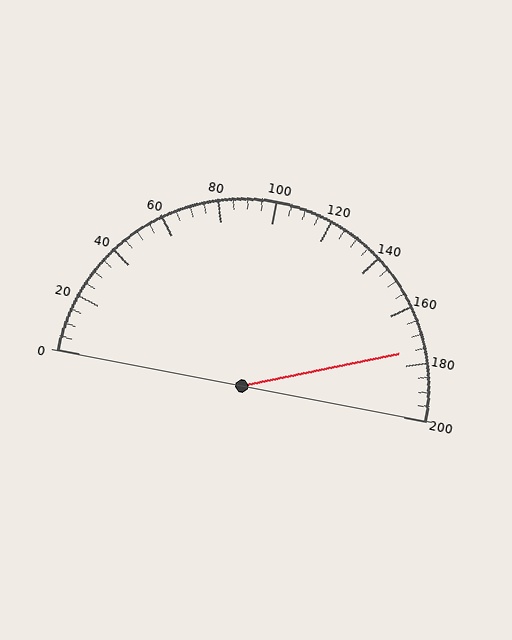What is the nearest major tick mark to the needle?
The nearest major tick mark is 180.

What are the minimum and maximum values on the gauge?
The gauge ranges from 0 to 200.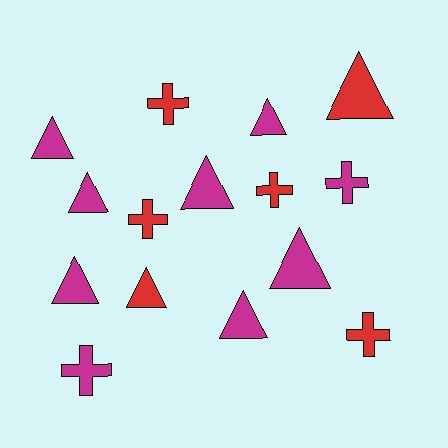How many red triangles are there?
There are 2 red triangles.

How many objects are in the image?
There are 15 objects.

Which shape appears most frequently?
Triangle, with 9 objects.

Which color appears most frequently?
Magenta, with 9 objects.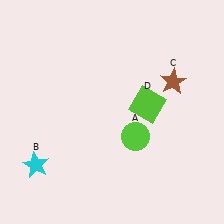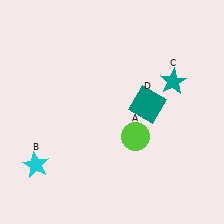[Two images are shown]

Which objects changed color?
C changed from brown to teal. D changed from lime to teal.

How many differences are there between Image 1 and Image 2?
There are 2 differences between the two images.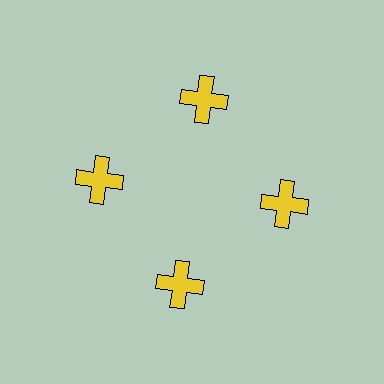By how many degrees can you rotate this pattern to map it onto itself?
The pattern maps onto itself every 90 degrees of rotation.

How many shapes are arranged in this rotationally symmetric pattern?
There are 4 shapes, arranged in 4 groups of 1.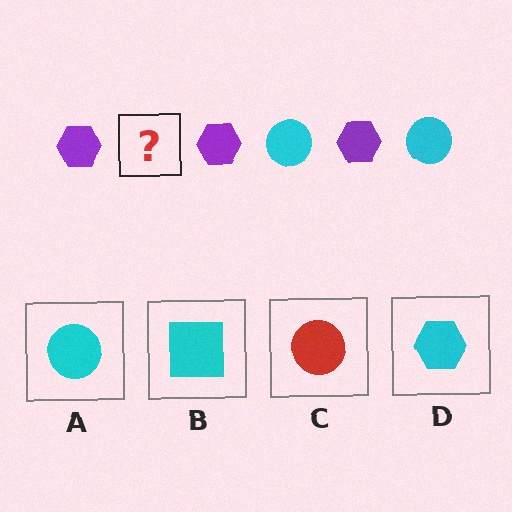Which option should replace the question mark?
Option A.